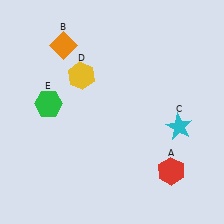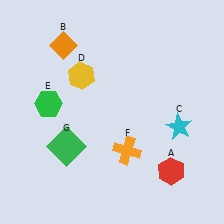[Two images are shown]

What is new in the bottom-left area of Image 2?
A green square (G) was added in the bottom-left area of Image 2.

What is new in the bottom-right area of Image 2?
An orange cross (F) was added in the bottom-right area of Image 2.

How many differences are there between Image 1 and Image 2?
There are 2 differences between the two images.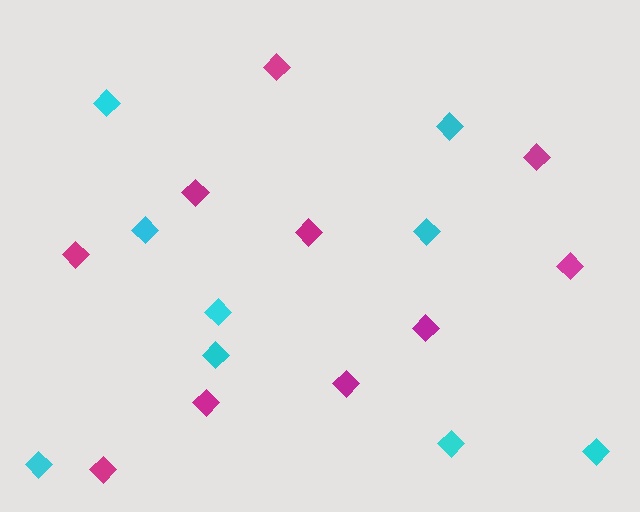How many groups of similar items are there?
There are 2 groups: one group of cyan diamonds (9) and one group of magenta diamonds (10).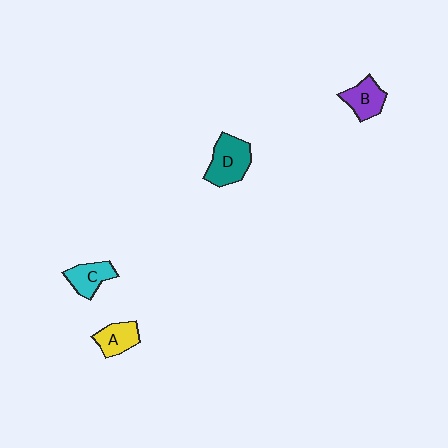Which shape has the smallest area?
Shape A (yellow).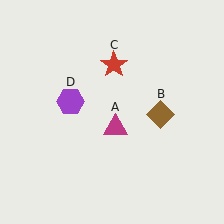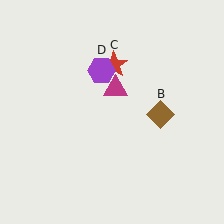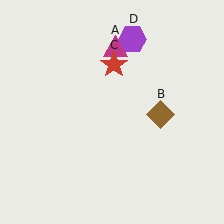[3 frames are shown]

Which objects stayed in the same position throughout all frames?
Brown diamond (object B) and red star (object C) remained stationary.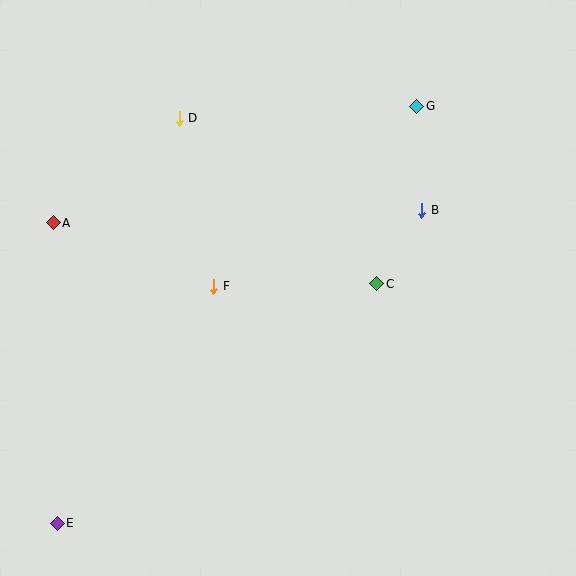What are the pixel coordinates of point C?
Point C is at (377, 284).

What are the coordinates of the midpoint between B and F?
The midpoint between B and F is at (318, 248).